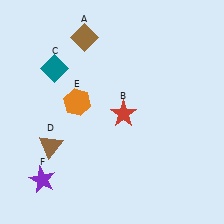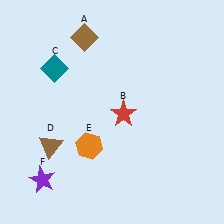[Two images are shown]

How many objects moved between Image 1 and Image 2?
1 object moved between the two images.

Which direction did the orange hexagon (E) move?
The orange hexagon (E) moved down.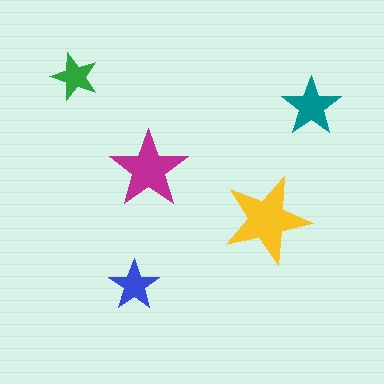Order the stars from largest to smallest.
the yellow one, the magenta one, the teal one, the blue one, the green one.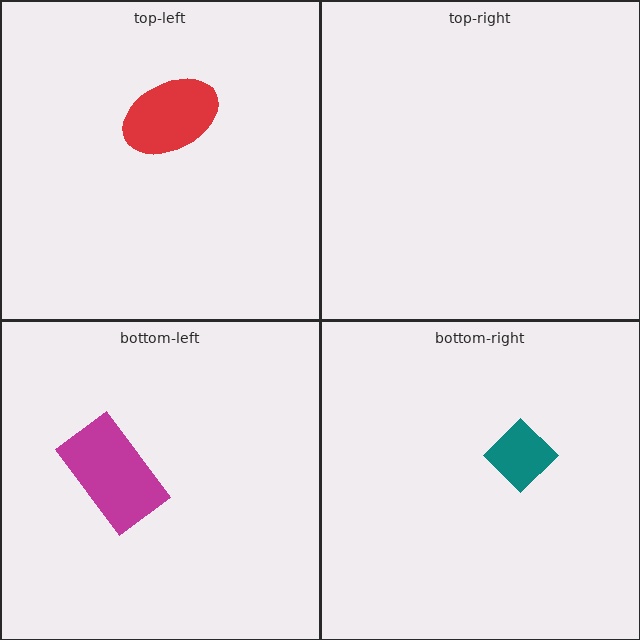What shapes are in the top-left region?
The red ellipse.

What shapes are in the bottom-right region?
The teal diamond.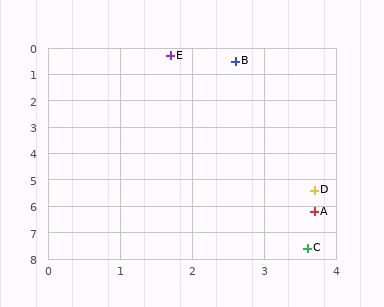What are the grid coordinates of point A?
Point A is at approximately (3.7, 6.2).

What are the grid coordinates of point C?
Point C is at approximately (3.6, 7.6).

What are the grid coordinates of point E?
Point E is at approximately (1.7, 0.3).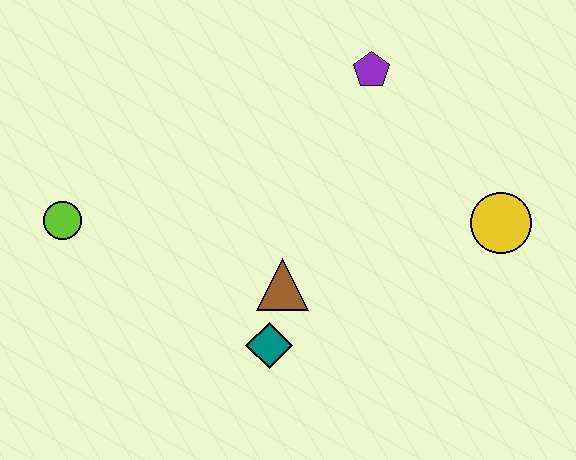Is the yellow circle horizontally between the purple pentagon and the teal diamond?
No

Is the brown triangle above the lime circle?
No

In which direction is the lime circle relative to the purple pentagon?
The lime circle is to the left of the purple pentagon.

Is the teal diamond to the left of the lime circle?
No